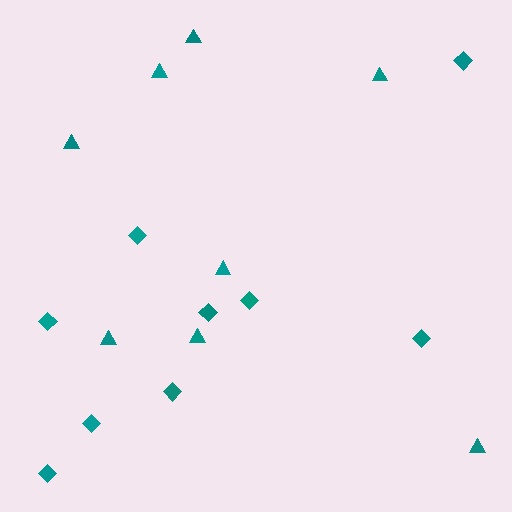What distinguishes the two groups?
There are 2 groups: one group of triangles (8) and one group of diamonds (9).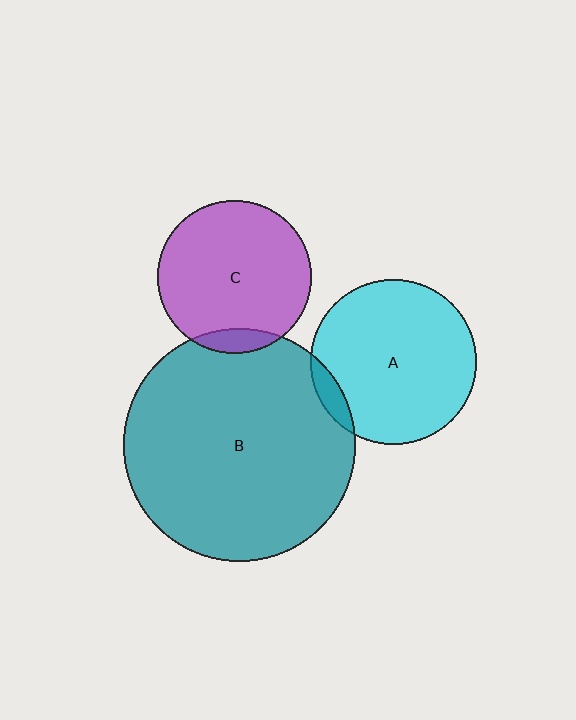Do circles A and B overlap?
Yes.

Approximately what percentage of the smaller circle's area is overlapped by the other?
Approximately 5%.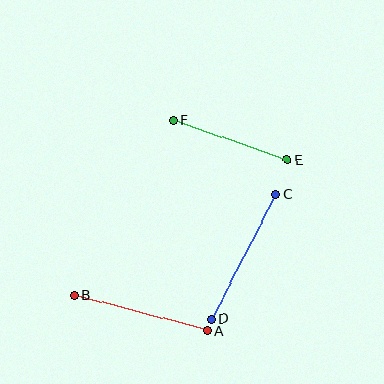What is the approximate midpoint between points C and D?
The midpoint is at approximately (244, 257) pixels.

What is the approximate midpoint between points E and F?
The midpoint is at approximately (230, 141) pixels.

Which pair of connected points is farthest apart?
Points C and D are farthest apart.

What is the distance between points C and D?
The distance is approximately 140 pixels.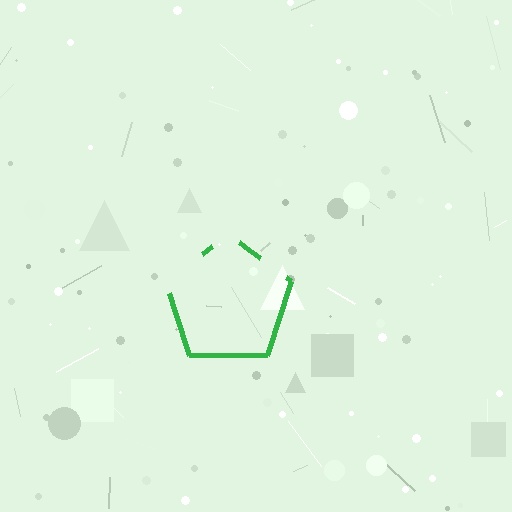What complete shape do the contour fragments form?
The contour fragments form a pentagon.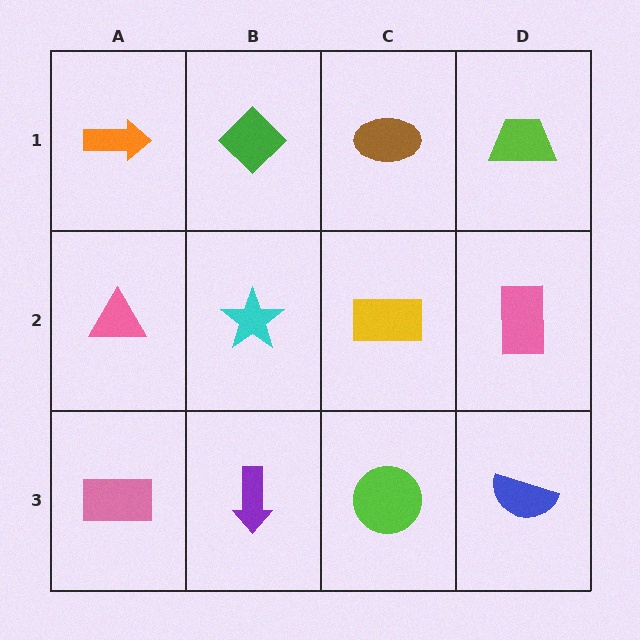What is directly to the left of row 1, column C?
A green diamond.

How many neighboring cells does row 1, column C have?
3.